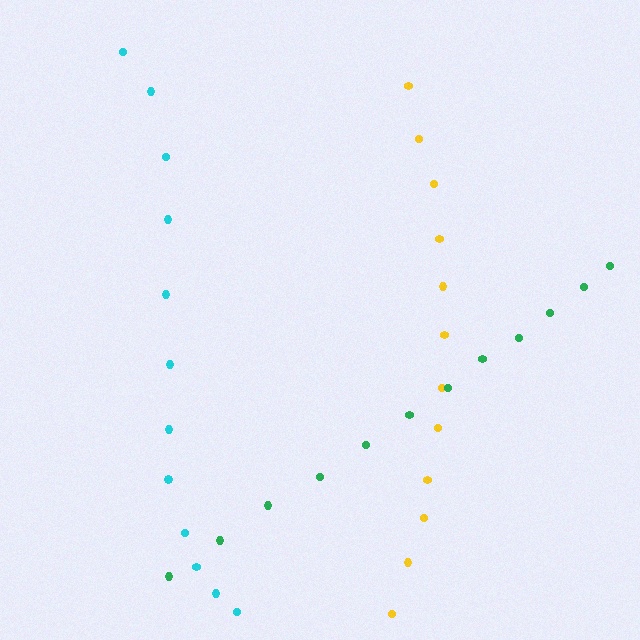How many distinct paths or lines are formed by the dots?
There are 3 distinct paths.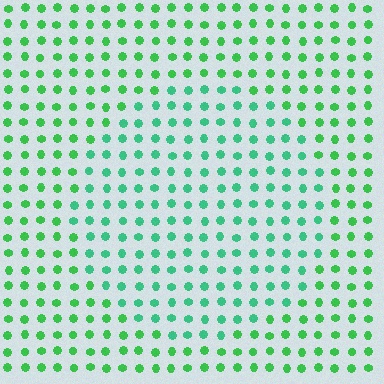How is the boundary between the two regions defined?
The boundary is defined purely by a slight shift in hue (about 25 degrees). Spacing, size, and orientation are identical on both sides.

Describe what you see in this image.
The image is filled with small green elements in a uniform arrangement. A circle-shaped region is visible where the elements are tinted to a slightly different hue, forming a subtle color boundary.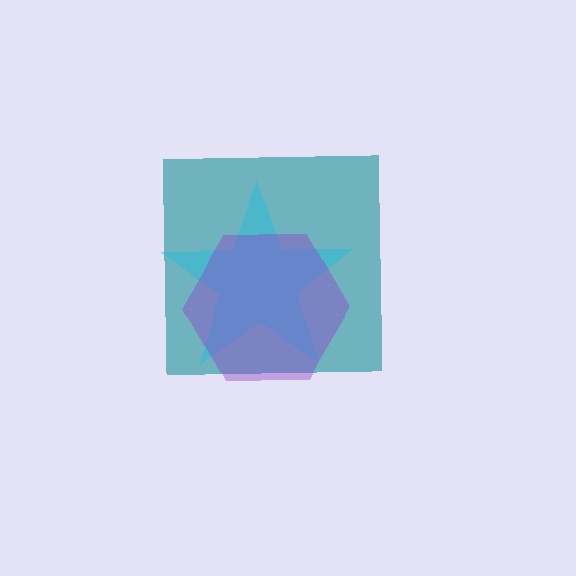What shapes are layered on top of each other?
The layered shapes are: a teal square, a cyan star, a purple hexagon.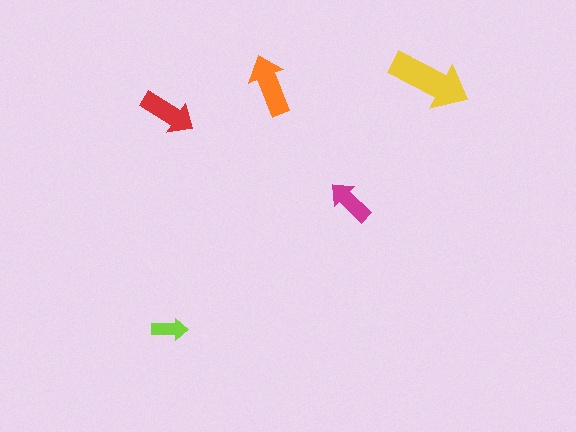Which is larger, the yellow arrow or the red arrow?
The yellow one.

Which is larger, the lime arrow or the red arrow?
The red one.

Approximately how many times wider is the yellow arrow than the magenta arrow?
About 2 times wider.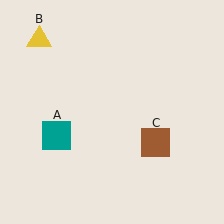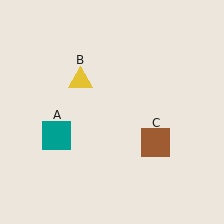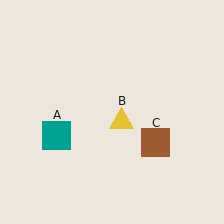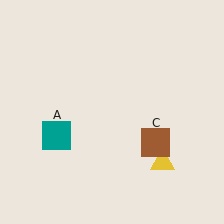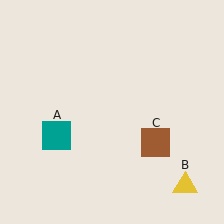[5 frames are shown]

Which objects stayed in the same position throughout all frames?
Teal square (object A) and brown square (object C) remained stationary.